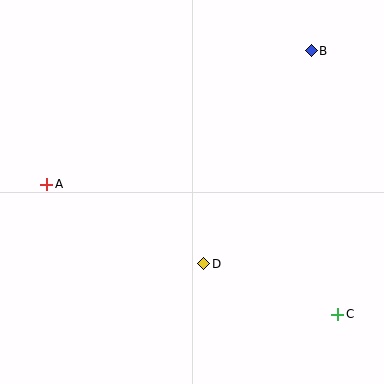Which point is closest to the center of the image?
Point D at (204, 264) is closest to the center.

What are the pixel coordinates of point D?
Point D is at (204, 264).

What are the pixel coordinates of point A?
Point A is at (47, 184).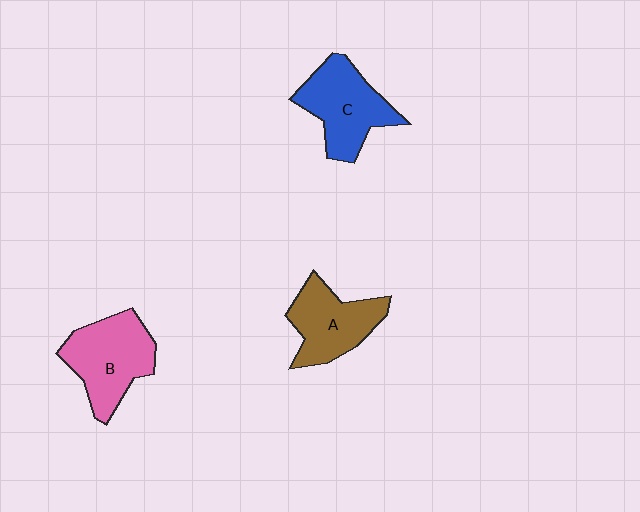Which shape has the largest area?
Shape B (pink).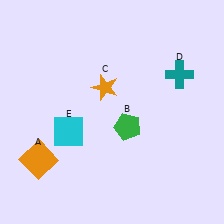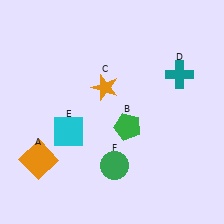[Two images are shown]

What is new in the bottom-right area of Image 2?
A green circle (F) was added in the bottom-right area of Image 2.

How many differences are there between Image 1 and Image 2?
There is 1 difference between the two images.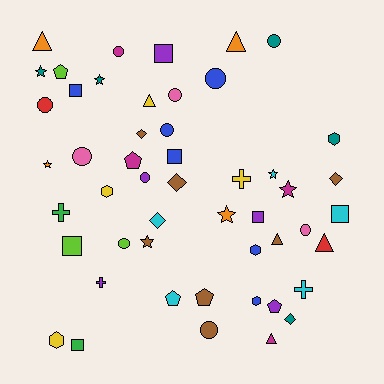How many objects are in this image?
There are 50 objects.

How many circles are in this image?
There are 11 circles.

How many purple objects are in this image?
There are 5 purple objects.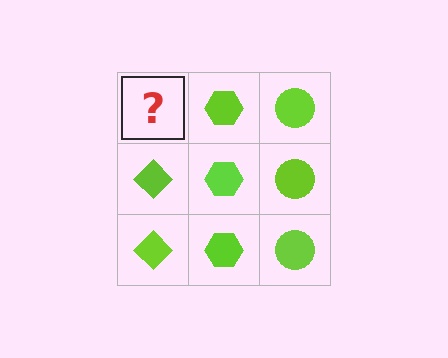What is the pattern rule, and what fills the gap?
The rule is that each column has a consistent shape. The gap should be filled with a lime diamond.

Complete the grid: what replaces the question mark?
The question mark should be replaced with a lime diamond.